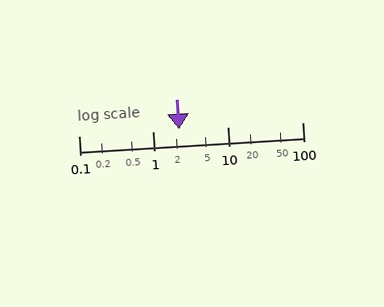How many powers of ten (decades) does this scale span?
The scale spans 3 decades, from 0.1 to 100.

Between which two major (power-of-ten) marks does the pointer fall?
The pointer is between 1 and 10.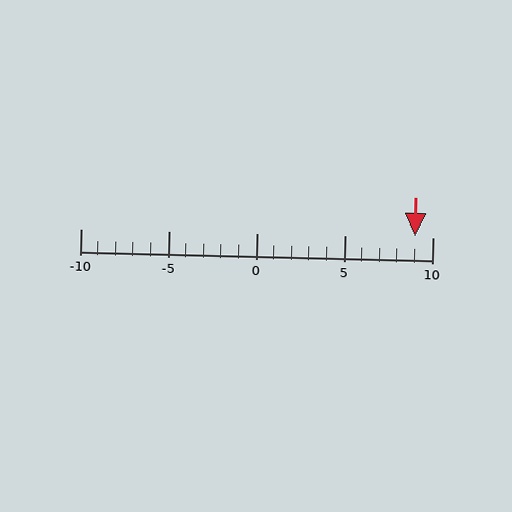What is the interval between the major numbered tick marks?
The major tick marks are spaced 5 units apart.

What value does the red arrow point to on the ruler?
The red arrow points to approximately 9.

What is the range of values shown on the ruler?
The ruler shows values from -10 to 10.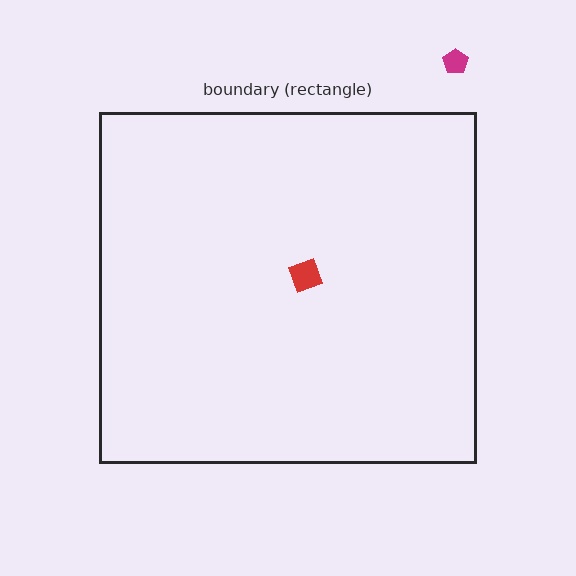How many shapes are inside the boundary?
1 inside, 1 outside.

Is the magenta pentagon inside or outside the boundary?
Outside.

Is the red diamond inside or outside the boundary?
Inside.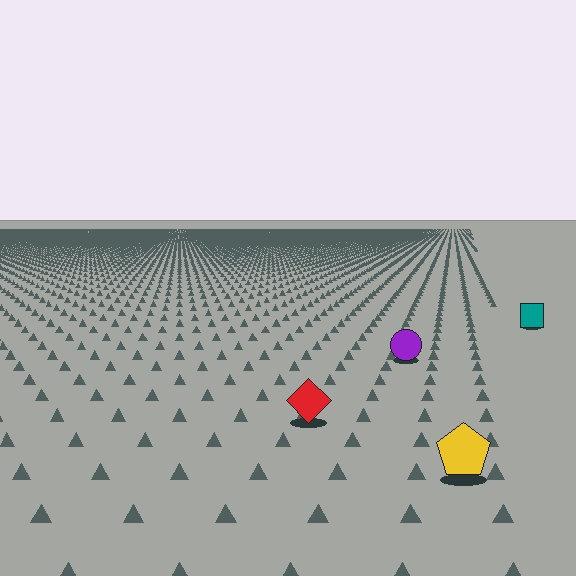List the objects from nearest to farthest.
From nearest to farthest: the yellow pentagon, the red diamond, the purple circle, the teal square.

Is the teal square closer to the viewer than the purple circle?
No. The purple circle is closer — you can tell from the texture gradient: the ground texture is coarser near it.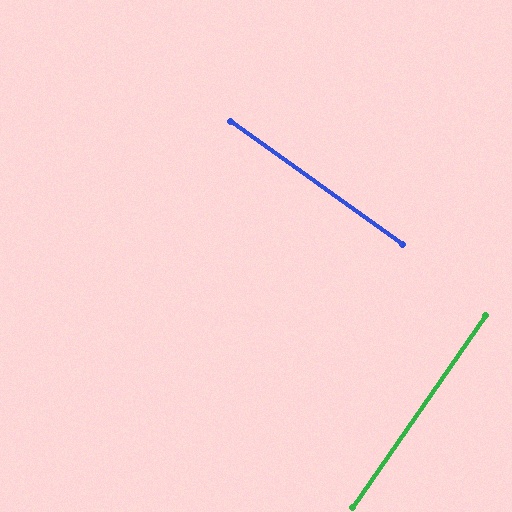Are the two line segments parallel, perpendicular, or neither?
Perpendicular — they meet at approximately 89°.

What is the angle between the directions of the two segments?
Approximately 89 degrees.